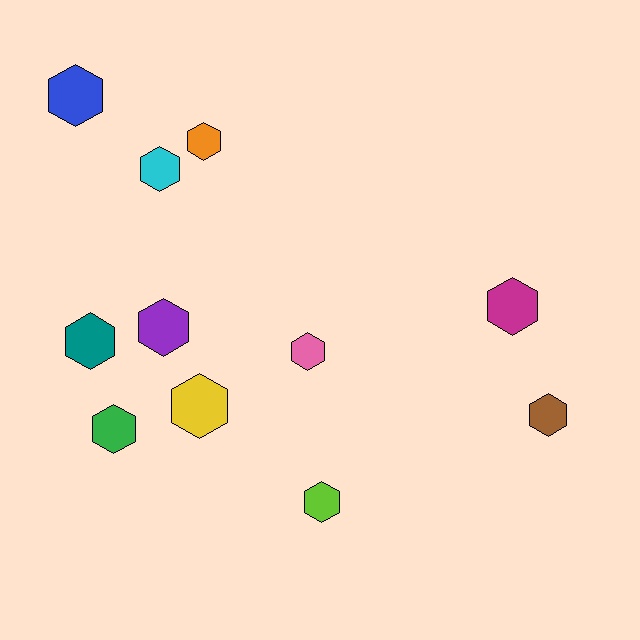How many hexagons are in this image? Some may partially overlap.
There are 11 hexagons.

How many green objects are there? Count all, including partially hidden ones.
There is 1 green object.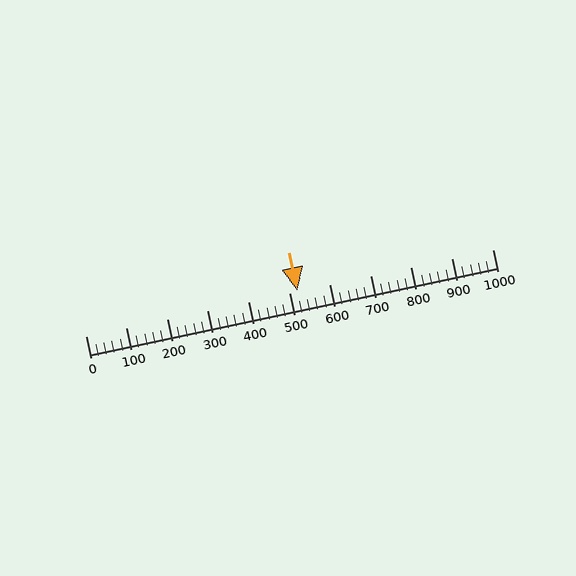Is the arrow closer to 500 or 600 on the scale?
The arrow is closer to 500.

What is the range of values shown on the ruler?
The ruler shows values from 0 to 1000.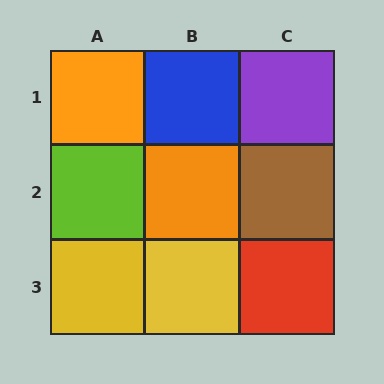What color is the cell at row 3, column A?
Yellow.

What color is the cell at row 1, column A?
Orange.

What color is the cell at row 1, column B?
Blue.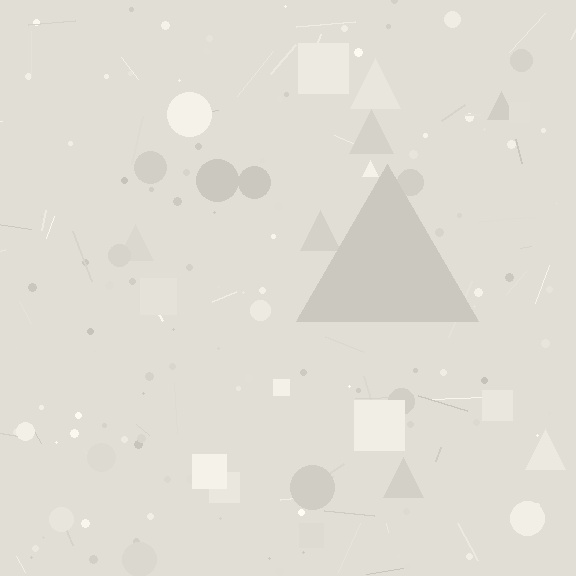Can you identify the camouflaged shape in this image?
The camouflaged shape is a triangle.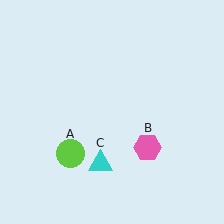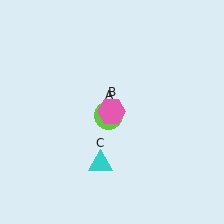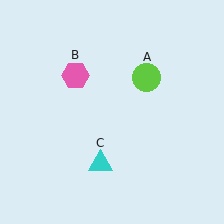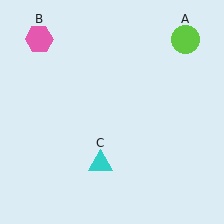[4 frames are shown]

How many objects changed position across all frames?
2 objects changed position: lime circle (object A), pink hexagon (object B).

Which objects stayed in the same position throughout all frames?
Cyan triangle (object C) remained stationary.